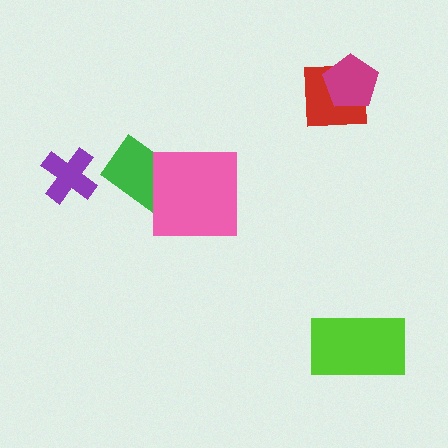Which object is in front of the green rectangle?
The pink square is in front of the green rectangle.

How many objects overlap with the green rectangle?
1 object overlaps with the green rectangle.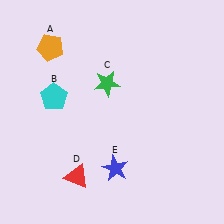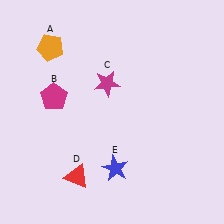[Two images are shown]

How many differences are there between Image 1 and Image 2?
There are 2 differences between the two images.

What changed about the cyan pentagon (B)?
In Image 1, B is cyan. In Image 2, it changed to magenta.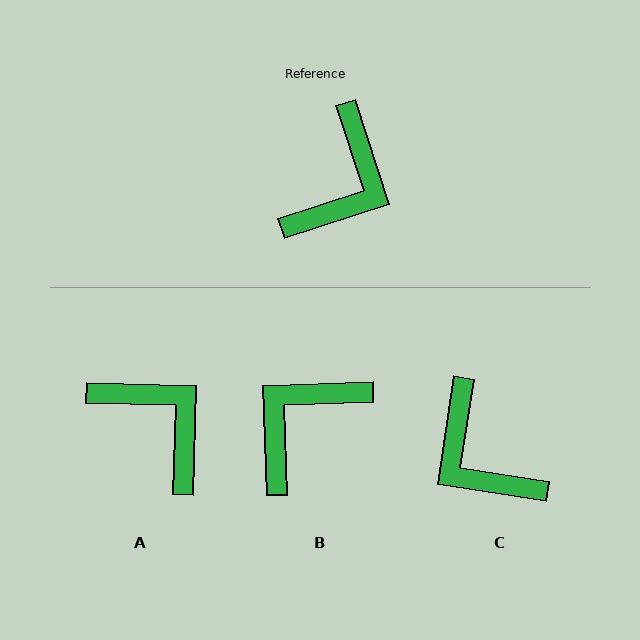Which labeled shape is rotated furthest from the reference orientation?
B, about 164 degrees away.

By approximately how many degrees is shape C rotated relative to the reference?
Approximately 117 degrees clockwise.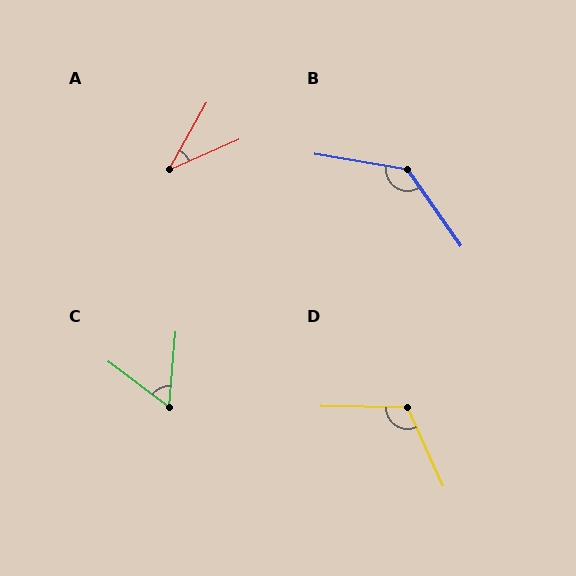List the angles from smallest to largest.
A (37°), C (58°), D (115°), B (135°).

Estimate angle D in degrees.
Approximately 115 degrees.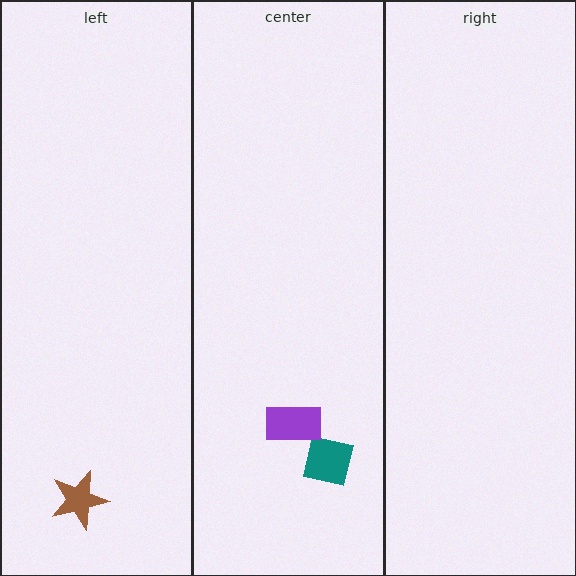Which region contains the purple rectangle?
The center region.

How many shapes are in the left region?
1.